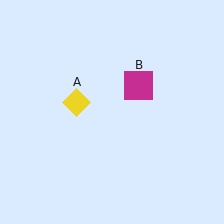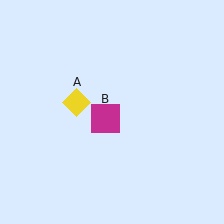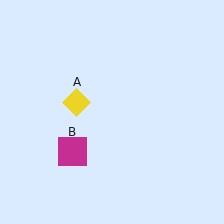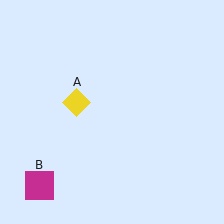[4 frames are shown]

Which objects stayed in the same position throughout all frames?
Yellow diamond (object A) remained stationary.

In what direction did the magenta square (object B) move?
The magenta square (object B) moved down and to the left.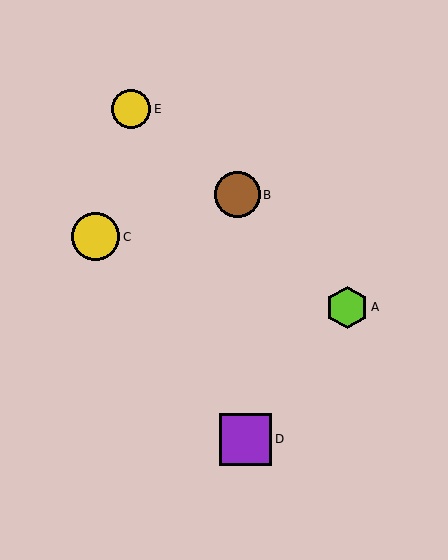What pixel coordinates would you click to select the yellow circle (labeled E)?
Click at (131, 109) to select the yellow circle E.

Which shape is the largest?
The purple square (labeled D) is the largest.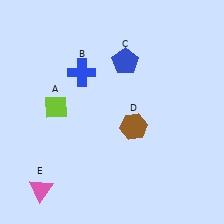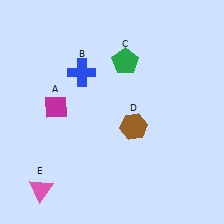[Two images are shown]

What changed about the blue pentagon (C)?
In Image 1, C is blue. In Image 2, it changed to green.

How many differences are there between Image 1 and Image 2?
There are 2 differences between the two images.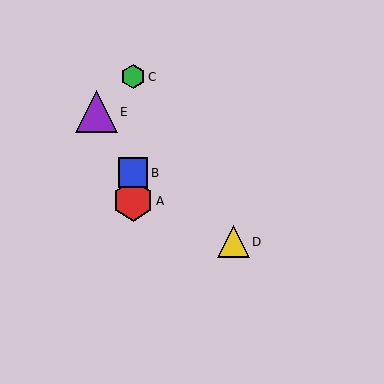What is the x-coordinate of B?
Object B is at x≈133.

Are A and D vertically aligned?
No, A is at x≈133 and D is at x≈233.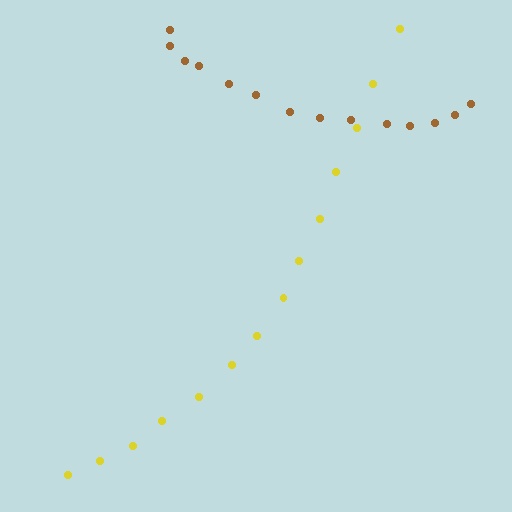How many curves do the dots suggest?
There are 2 distinct paths.